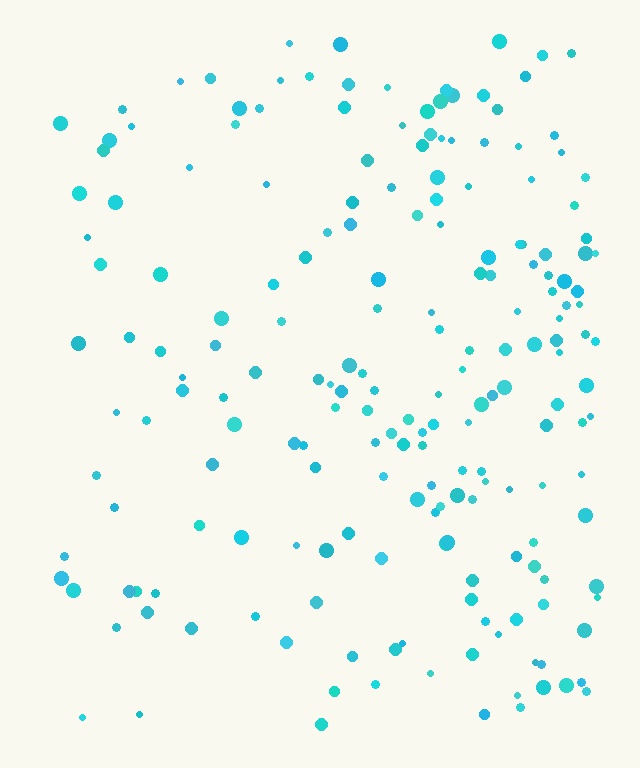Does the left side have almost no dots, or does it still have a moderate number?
Still a moderate number, just noticeably fewer than the right.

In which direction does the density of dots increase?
From left to right, with the right side densest.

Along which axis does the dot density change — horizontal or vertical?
Horizontal.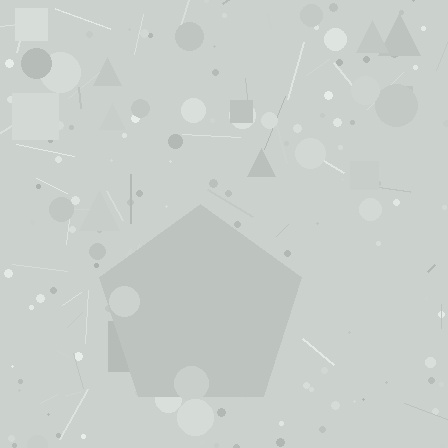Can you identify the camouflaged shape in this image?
The camouflaged shape is a pentagon.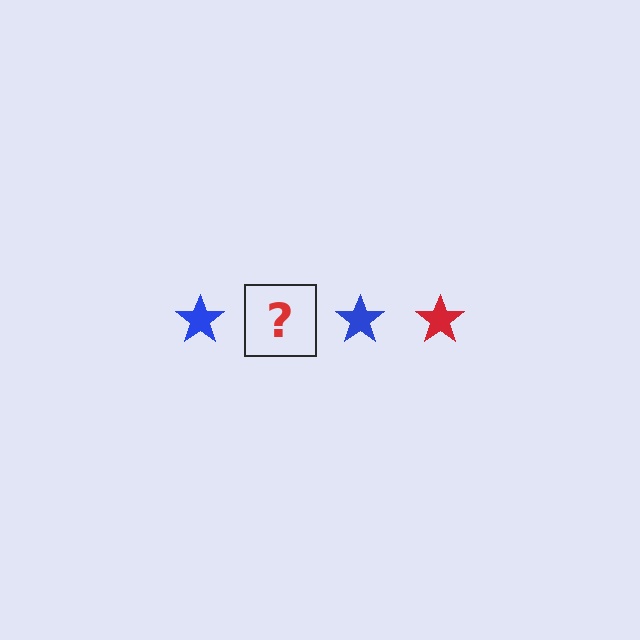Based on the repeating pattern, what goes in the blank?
The blank should be a red star.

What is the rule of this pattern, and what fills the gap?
The rule is that the pattern cycles through blue, red stars. The gap should be filled with a red star.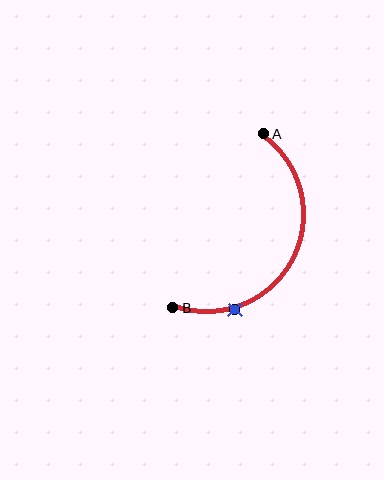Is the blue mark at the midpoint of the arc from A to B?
No. The blue mark lies on the arc but is closer to endpoint B. The arc midpoint would be at the point on the curve equidistant along the arc from both A and B.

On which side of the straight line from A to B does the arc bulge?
The arc bulges to the right of the straight line connecting A and B.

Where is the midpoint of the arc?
The arc midpoint is the point on the curve farthest from the straight line joining A and B. It sits to the right of that line.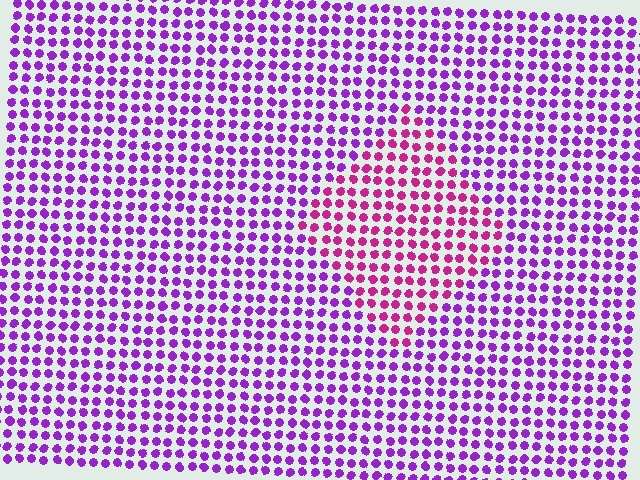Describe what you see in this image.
The image is filled with small purple elements in a uniform arrangement. A diamond-shaped region is visible where the elements are tinted to a slightly different hue, forming a subtle color boundary.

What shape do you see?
I see a diamond.